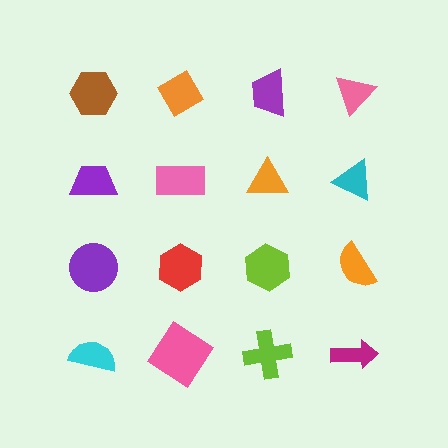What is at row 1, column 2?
An orange diamond.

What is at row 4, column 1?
A cyan semicircle.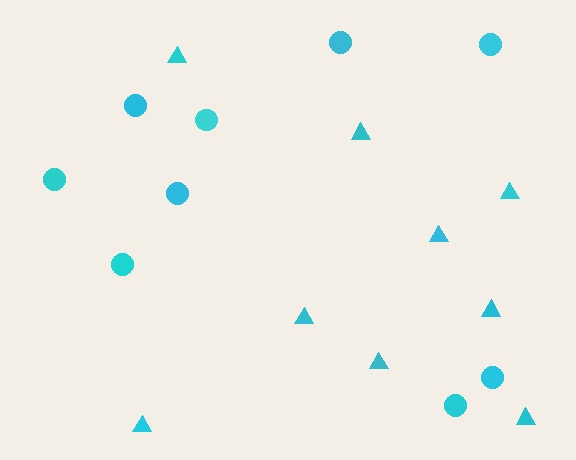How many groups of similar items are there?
There are 2 groups: one group of circles (9) and one group of triangles (9).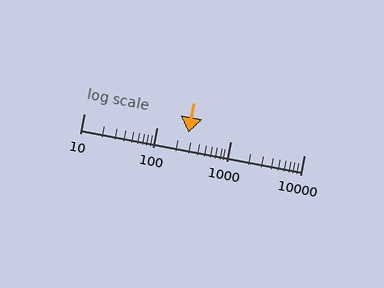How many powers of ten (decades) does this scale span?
The scale spans 3 decades, from 10 to 10000.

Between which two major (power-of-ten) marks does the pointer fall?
The pointer is between 100 and 1000.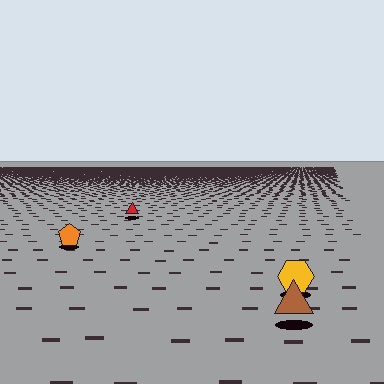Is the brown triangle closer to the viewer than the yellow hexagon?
Yes. The brown triangle is closer — you can tell from the texture gradient: the ground texture is coarser near it.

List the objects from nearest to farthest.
From nearest to farthest: the brown triangle, the yellow hexagon, the orange pentagon, the red triangle.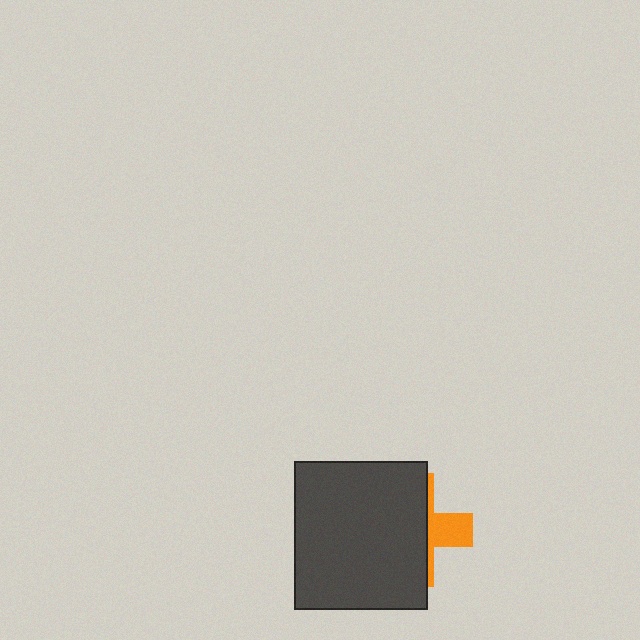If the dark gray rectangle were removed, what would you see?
You would see the complete orange cross.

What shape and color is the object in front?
The object in front is a dark gray rectangle.